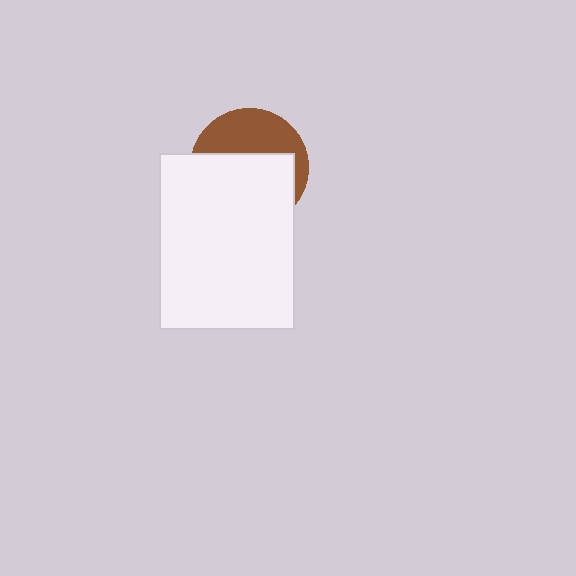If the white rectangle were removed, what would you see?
You would see the complete brown circle.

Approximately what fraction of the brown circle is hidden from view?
Roughly 60% of the brown circle is hidden behind the white rectangle.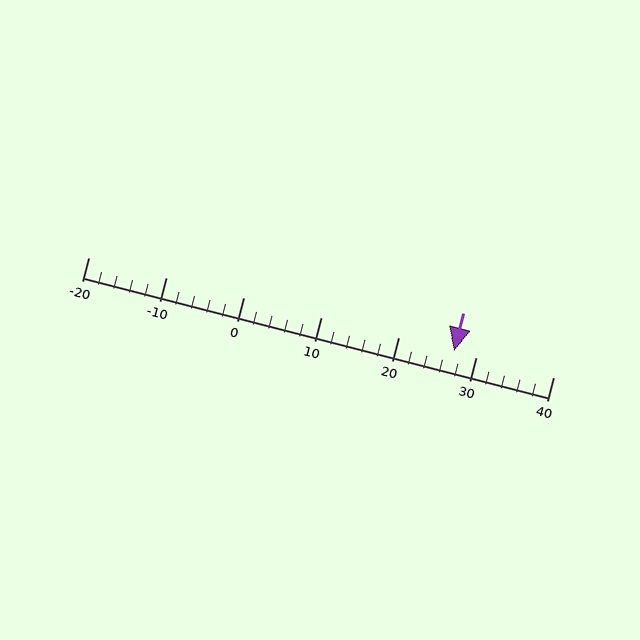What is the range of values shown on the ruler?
The ruler shows values from -20 to 40.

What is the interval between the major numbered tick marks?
The major tick marks are spaced 10 units apart.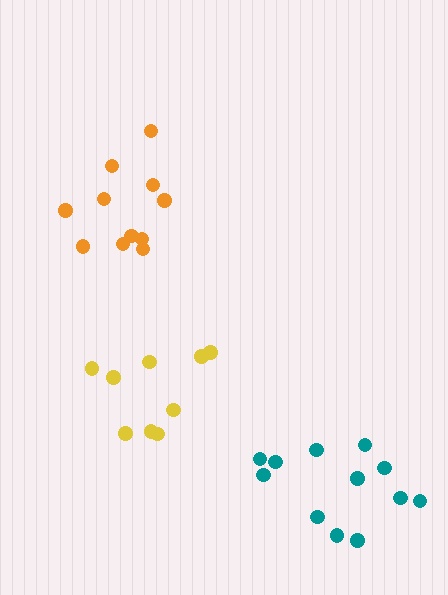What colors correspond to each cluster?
The clusters are colored: teal, yellow, orange.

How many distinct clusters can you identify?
There are 3 distinct clusters.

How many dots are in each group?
Group 1: 12 dots, Group 2: 9 dots, Group 3: 11 dots (32 total).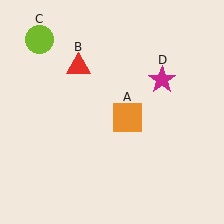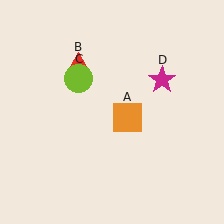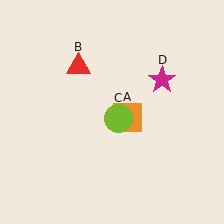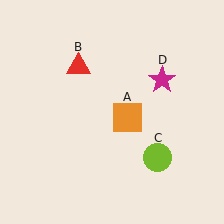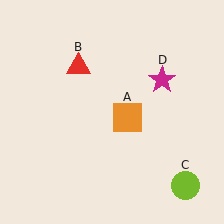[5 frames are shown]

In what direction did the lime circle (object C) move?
The lime circle (object C) moved down and to the right.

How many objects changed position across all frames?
1 object changed position: lime circle (object C).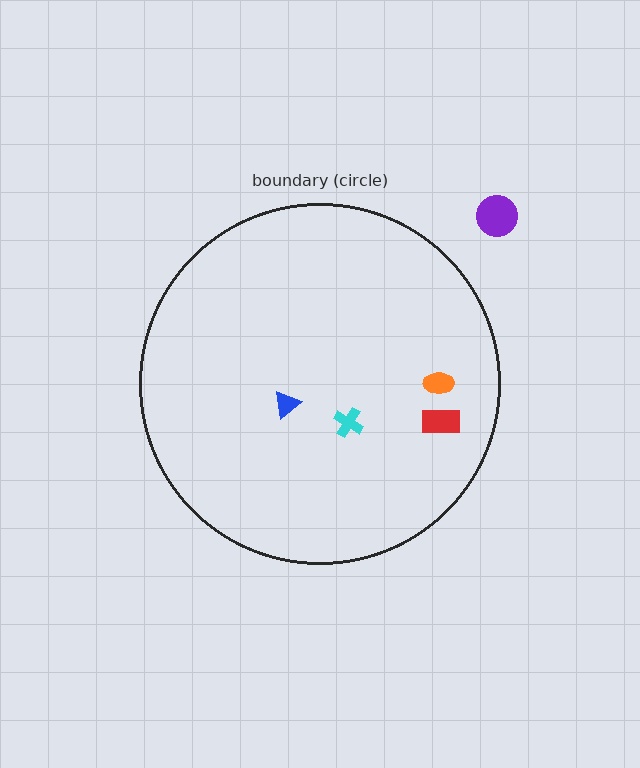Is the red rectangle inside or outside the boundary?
Inside.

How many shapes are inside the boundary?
4 inside, 1 outside.